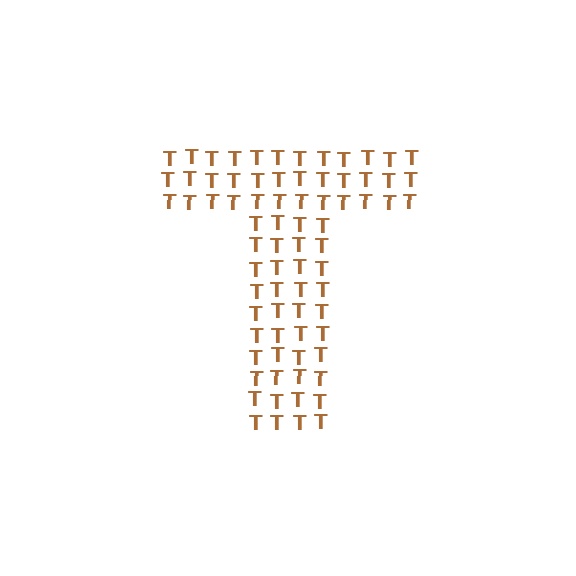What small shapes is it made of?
It is made of small letter T's.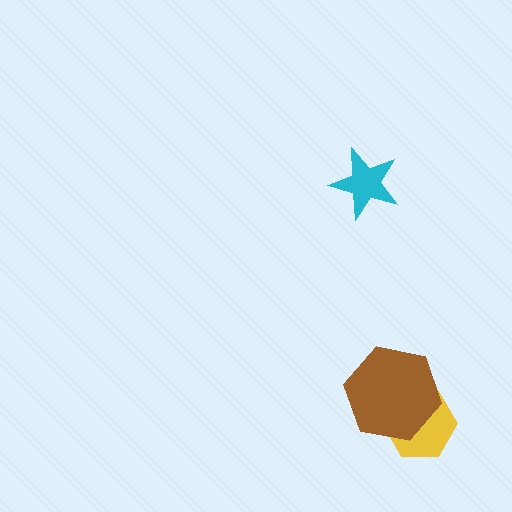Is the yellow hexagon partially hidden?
Yes, it is partially covered by another shape.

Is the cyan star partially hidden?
No, no other shape covers it.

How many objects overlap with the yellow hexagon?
1 object overlaps with the yellow hexagon.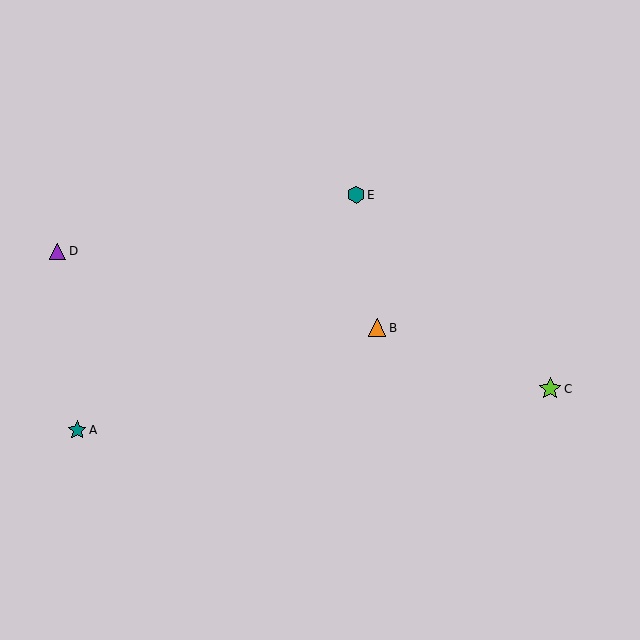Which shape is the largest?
The lime star (labeled C) is the largest.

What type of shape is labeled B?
Shape B is an orange triangle.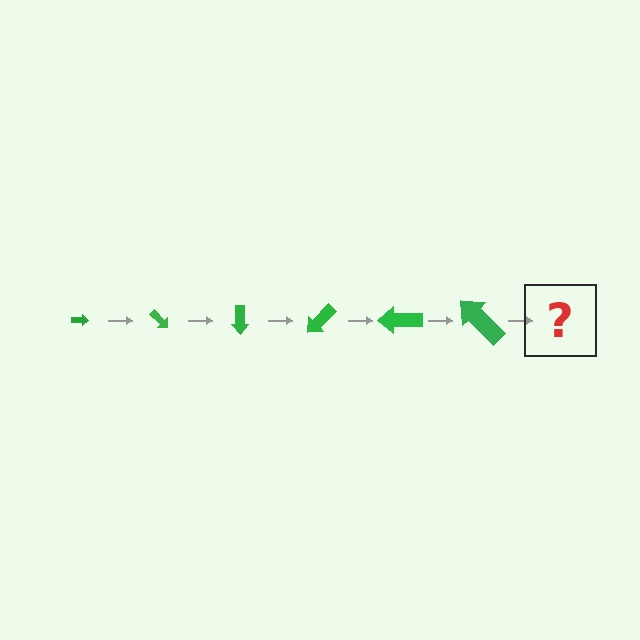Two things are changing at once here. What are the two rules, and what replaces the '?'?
The two rules are that the arrow grows larger each step and it rotates 45 degrees each step. The '?' should be an arrow, larger than the previous one and rotated 270 degrees from the start.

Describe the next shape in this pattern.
It should be an arrow, larger than the previous one and rotated 270 degrees from the start.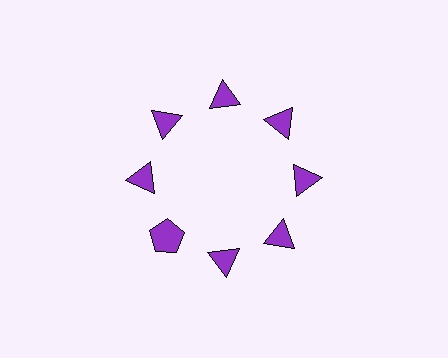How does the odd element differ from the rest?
It has a different shape: pentagon instead of triangle.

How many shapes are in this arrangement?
There are 8 shapes arranged in a ring pattern.